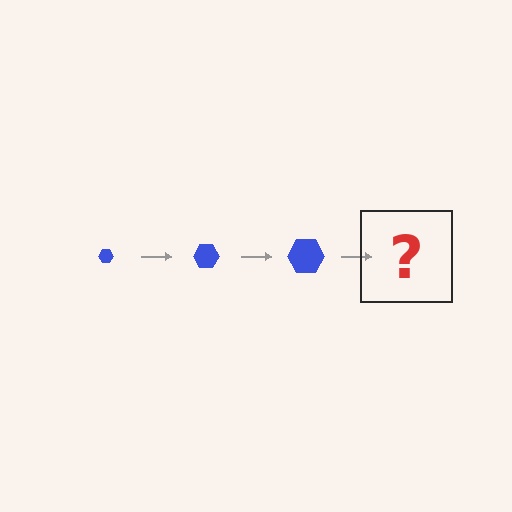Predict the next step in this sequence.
The next step is a blue hexagon, larger than the previous one.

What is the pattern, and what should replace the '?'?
The pattern is that the hexagon gets progressively larger each step. The '?' should be a blue hexagon, larger than the previous one.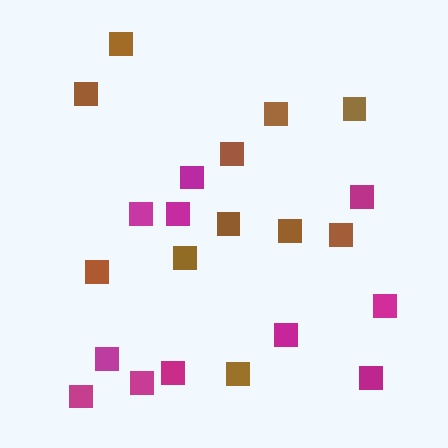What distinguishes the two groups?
There are 2 groups: one group of brown squares (11) and one group of magenta squares (11).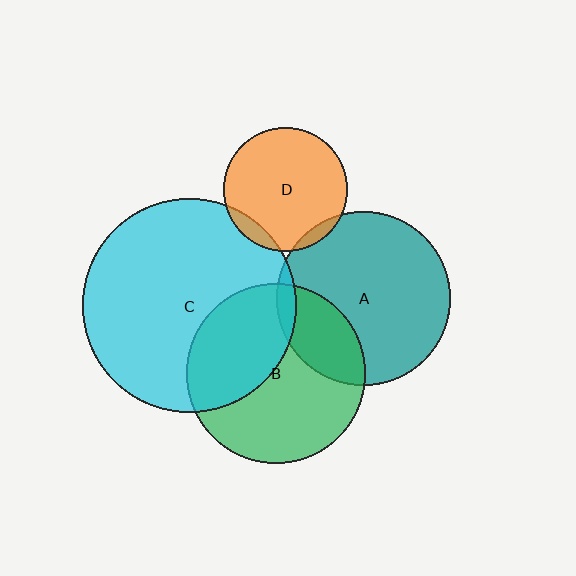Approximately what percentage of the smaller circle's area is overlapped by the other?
Approximately 5%.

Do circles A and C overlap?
Yes.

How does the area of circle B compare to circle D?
Approximately 2.1 times.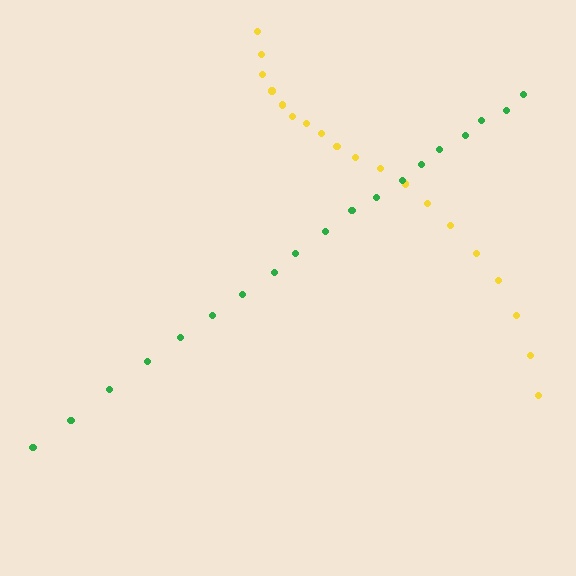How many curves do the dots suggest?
There are 2 distinct paths.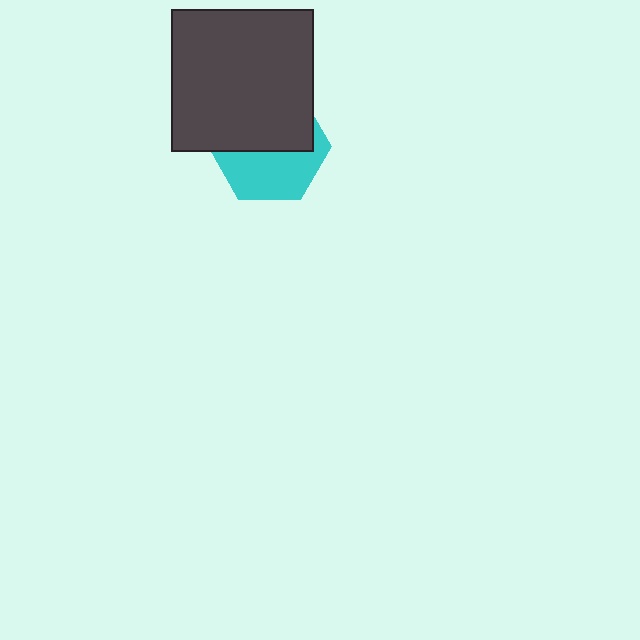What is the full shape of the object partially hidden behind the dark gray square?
The partially hidden object is a cyan hexagon.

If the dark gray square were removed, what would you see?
You would see the complete cyan hexagon.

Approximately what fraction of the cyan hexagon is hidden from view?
Roughly 52% of the cyan hexagon is hidden behind the dark gray square.